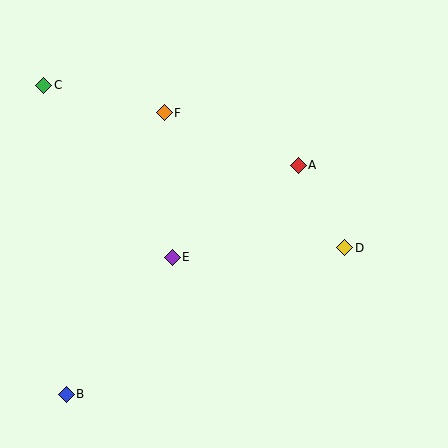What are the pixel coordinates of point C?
Point C is at (44, 85).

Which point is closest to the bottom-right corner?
Point D is closest to the bottom-right corner.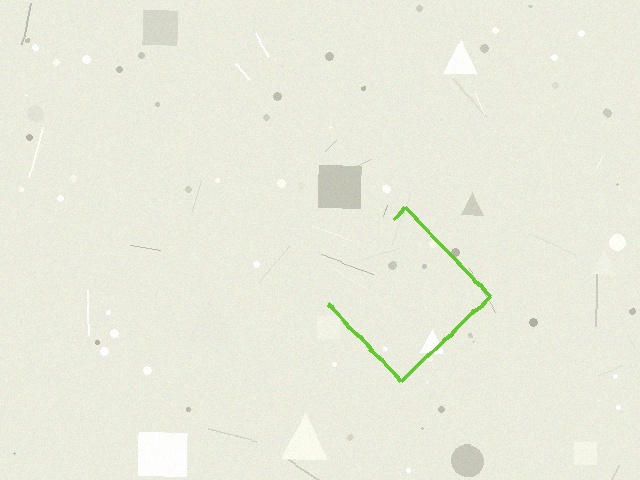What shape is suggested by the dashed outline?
The dashed outline suggests a diamond.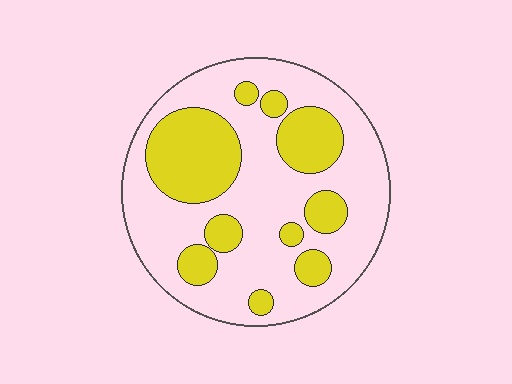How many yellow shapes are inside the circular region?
10.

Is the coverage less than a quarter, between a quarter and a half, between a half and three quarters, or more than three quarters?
Between a quarter and a half.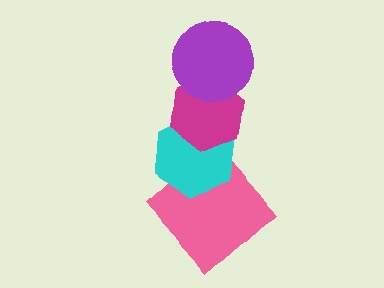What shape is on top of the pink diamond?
The cyan hexagon is on top of the pink diamond.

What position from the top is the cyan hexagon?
The cyan hexagon is 3rd from the top.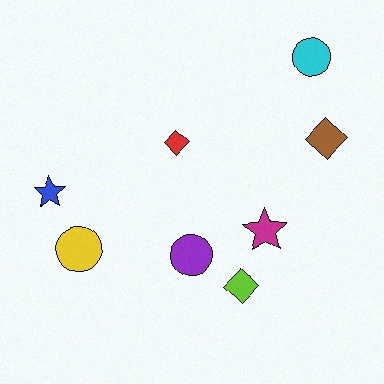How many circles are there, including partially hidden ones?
There are 3 circles.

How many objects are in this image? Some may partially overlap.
There are 8 objects.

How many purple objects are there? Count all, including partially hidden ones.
There is 1 purple object.